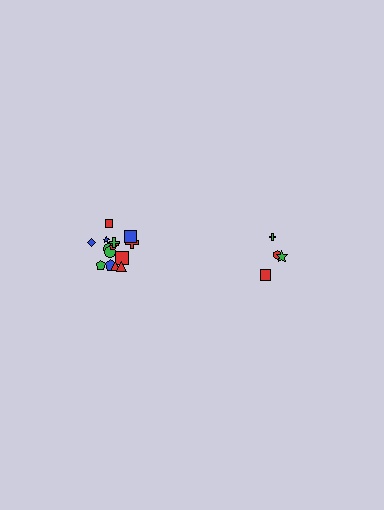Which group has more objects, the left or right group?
The left group.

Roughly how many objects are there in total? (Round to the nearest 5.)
Roughly 20 objects in total.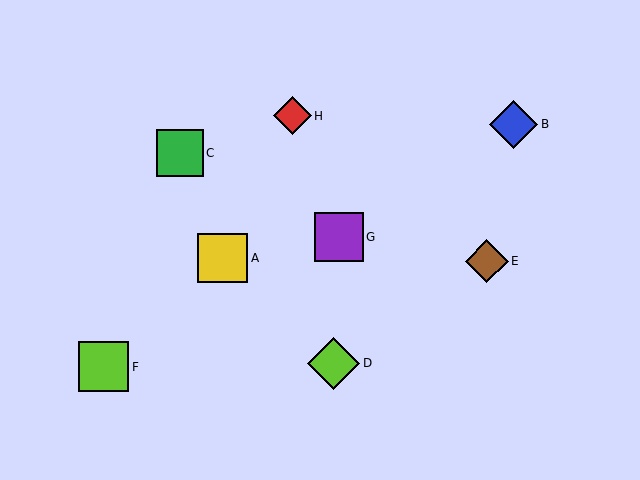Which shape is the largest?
The lime diamond (labeled D) is the largest.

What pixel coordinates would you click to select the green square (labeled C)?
Click at (180, 153) to select the green square C.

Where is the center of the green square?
The center of the green square is at (180, 153).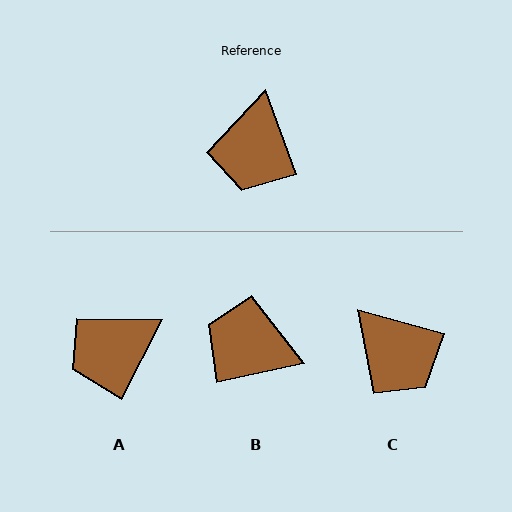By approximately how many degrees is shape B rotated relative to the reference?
Approximately 98 degrees clockwise.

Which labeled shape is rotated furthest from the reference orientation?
B, about 98 degrees away.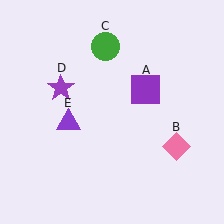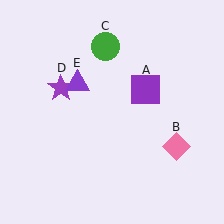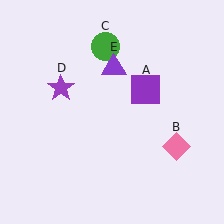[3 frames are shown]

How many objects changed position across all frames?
1 object changed position: purple triangle (object E).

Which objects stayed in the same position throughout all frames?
Purple square (object A) and pink diamond (object B) and green circle (object C) and purple star (object D) remained stationary.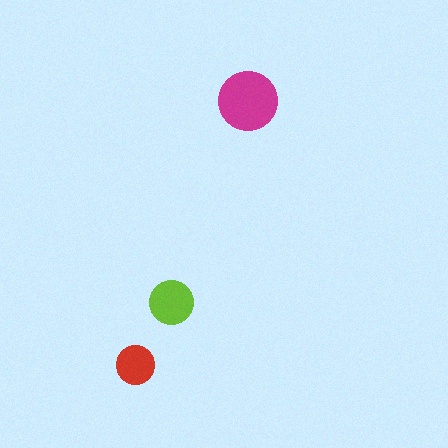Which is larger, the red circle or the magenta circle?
The magenta one.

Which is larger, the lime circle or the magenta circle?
The magenta one.